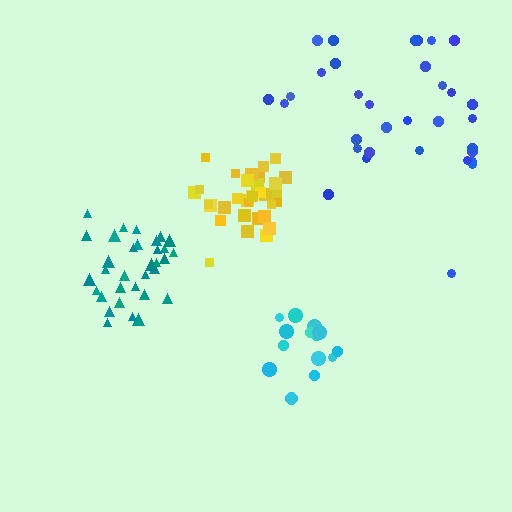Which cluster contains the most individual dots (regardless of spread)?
Blue (33).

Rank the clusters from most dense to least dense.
yellow, teal, cyan, blue.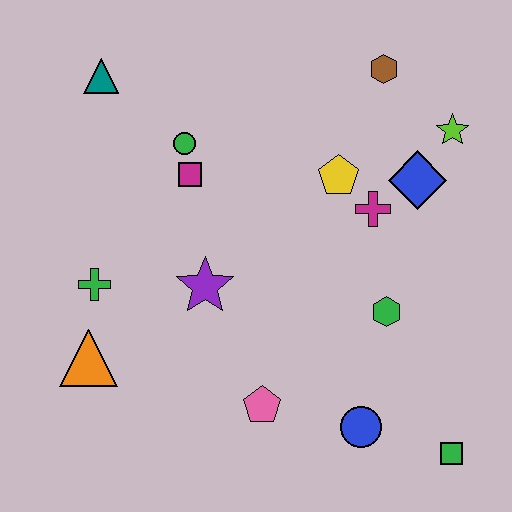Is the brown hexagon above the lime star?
Yes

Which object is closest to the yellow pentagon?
The magenta cross is closest to the yellow pentagon.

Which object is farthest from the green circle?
The green square is farthest from the green circle.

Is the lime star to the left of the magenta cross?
No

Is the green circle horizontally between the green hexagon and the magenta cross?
No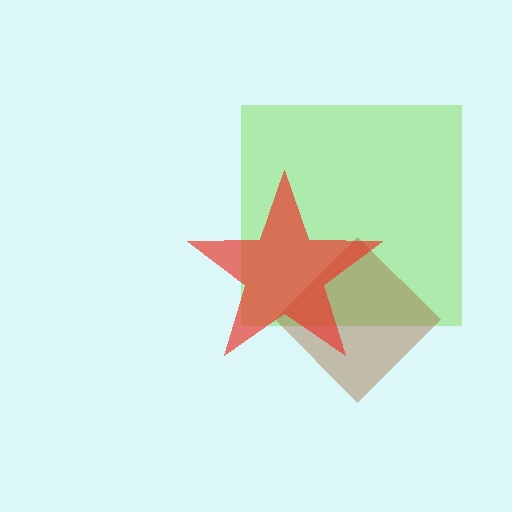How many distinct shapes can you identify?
There are 3 distinct shapes: a lime square, a brown diamond, a red star.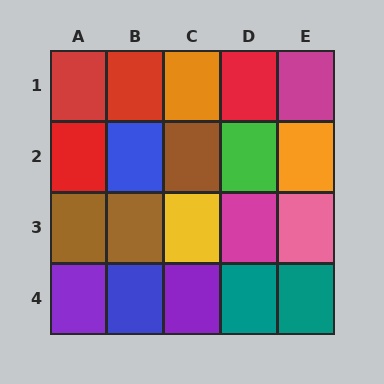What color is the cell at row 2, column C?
Brown.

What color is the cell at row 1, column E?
Magenta.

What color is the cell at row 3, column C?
Yellow.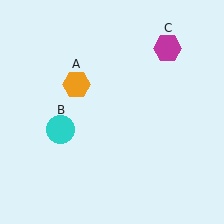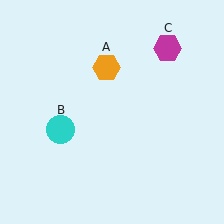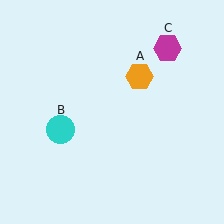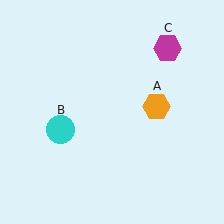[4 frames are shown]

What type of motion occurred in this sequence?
The orange hexagon (object A) rotated clockwise around the center of the scene.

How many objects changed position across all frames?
1 object changed position: orange hexagon (object A).